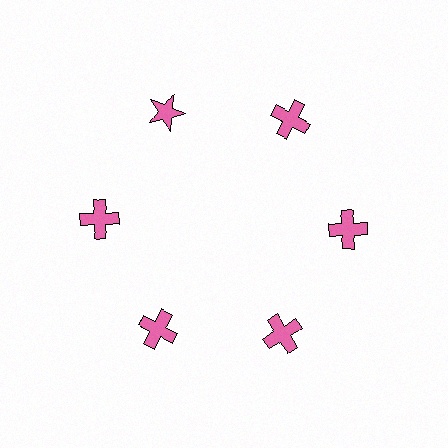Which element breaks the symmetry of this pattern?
The pink star at roughly the 11 o'clock position breaks the symmetry. All other shapes are pink crosses.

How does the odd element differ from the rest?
It has a different shape: star instead of cross.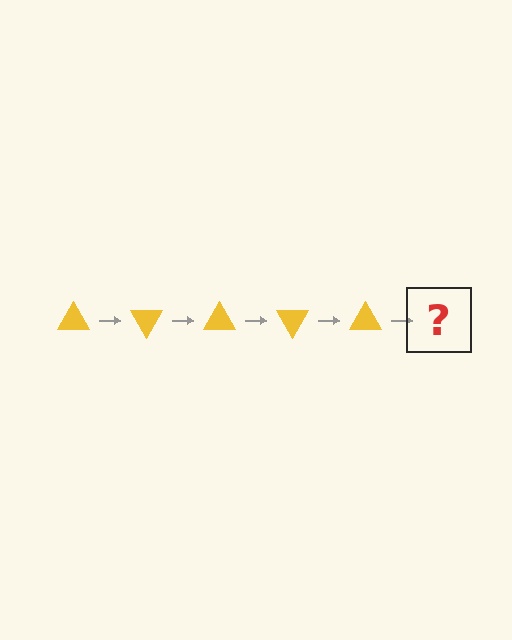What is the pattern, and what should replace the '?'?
The pattern is that the triangle rotates 60 degrees each step. The '?' should be a yellow triangle rotated 300 degrees.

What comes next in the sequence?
The next element should be a yellow triangle rotated 300 degrees.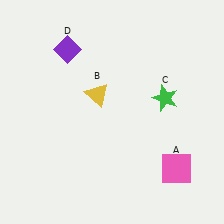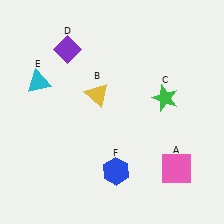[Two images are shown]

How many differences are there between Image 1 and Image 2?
There are 2 differences between the two images.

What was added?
A cyan triangle (E), a blue hexagon (F) were added in Image 2.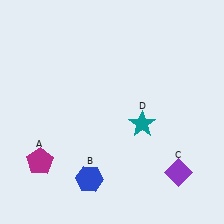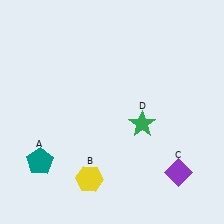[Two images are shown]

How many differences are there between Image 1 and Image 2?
There are 3 differences between the two images.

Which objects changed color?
A changed from magenta to teal. B changed from blue to yellow. D changed from teal to green.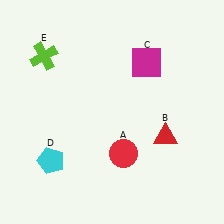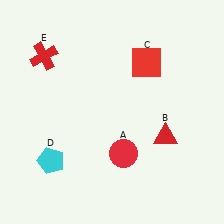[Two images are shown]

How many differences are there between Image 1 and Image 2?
There are 2 differences between the two images.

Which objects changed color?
C changed from magenta to red. E changed from lime to red.